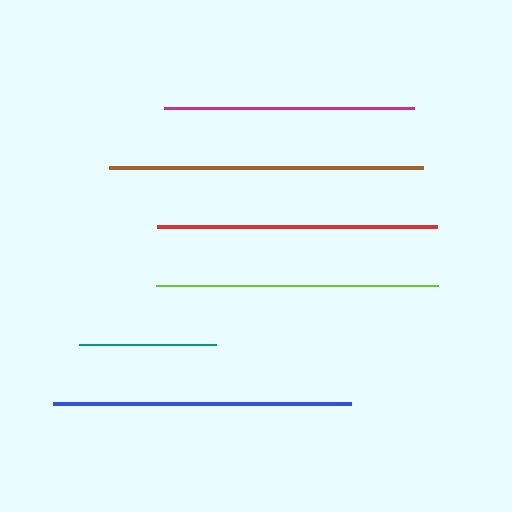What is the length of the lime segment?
The lime segment is approximately 282 pixels long.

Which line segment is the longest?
The brown line is the longest at approximately 314 pixels.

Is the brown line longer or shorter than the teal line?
The brown line is longer than the teal line.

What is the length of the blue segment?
The blue segment is approximately 299 pixels long.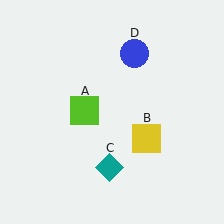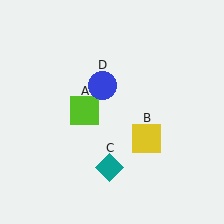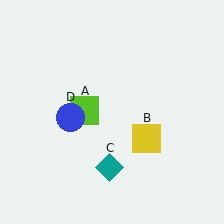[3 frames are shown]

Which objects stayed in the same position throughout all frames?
Lime square (object A) and yellow square (object B) and teal diamond (object C) remained stationary.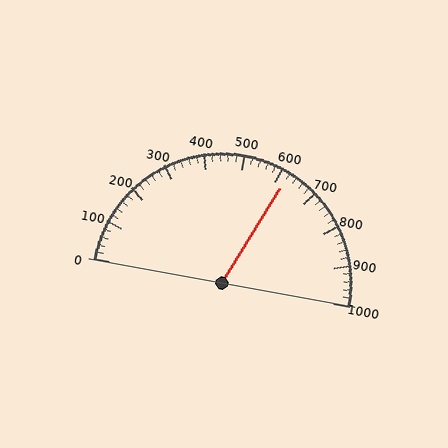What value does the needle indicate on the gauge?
The needle indicates approximately 620.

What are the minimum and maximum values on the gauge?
The gauge ranges from 0 to 1000.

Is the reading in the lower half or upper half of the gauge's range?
The reading is in the upper half of the range (0 to 1000).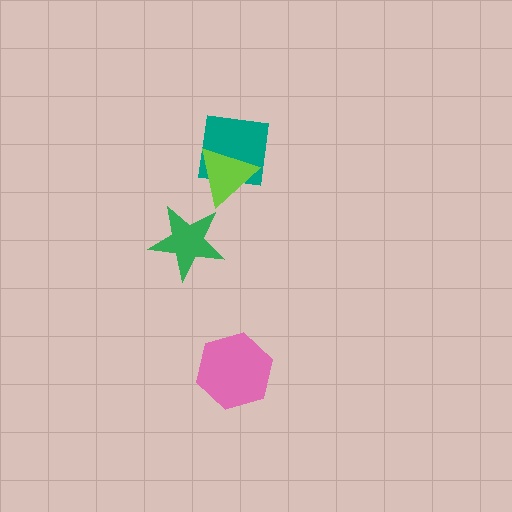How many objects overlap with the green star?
0 objects overlap with the green star.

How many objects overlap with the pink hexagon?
0 objects overlap with the pink hexagon.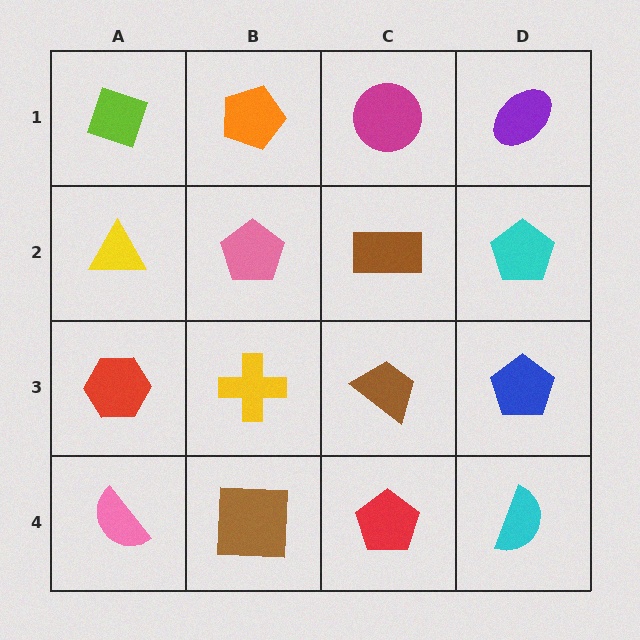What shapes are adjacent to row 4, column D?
A blue pentagon (row 3, column D), a red pentagon (row 4, column C).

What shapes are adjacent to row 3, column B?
A pink pentagon (row 2, column B), a brown square (row 4, column B), a red hexagon (row 3, column A), a brown trapezoid (row 3, column C).